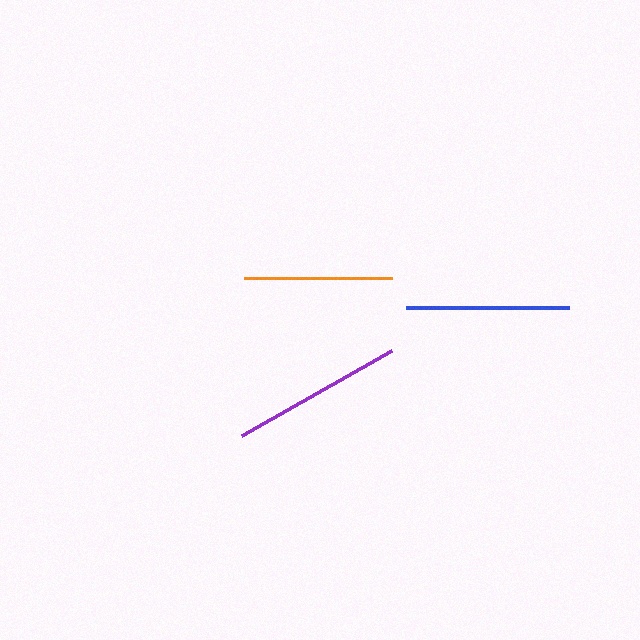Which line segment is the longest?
The purple line is the longest at approximately 172 pixels.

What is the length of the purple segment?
The purple segment is approximately 172 pixels long.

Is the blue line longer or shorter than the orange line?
The blue line is longer than the orange line.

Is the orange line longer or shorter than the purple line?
The purple line is longer than the orange line.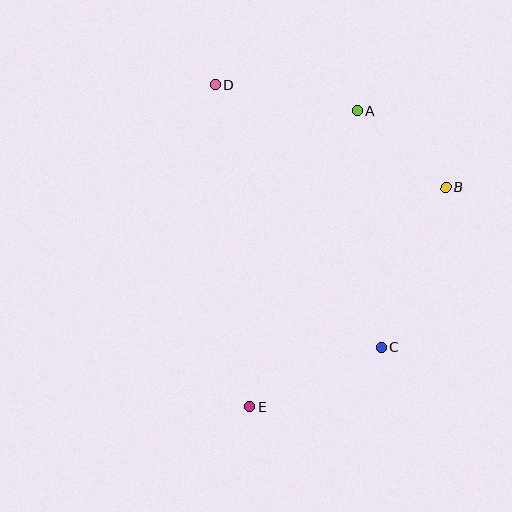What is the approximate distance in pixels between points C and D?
The distance between C and D is approximately 310 pixels.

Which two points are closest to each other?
Points A and B are closest to each other.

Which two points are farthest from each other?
Points D and E are farthest from each other.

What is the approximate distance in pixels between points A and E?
The distance between A and E is approximately 315 pixels.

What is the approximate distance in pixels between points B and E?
The distance between B and E is approximately 294 pixels.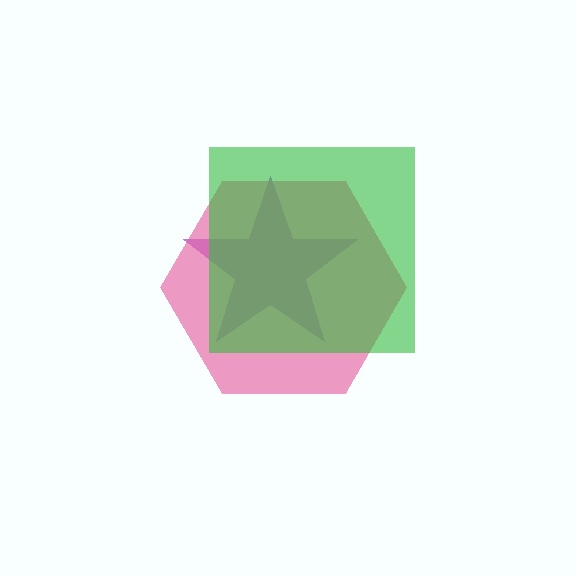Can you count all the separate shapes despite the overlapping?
Yes, there are 3 separate shapes.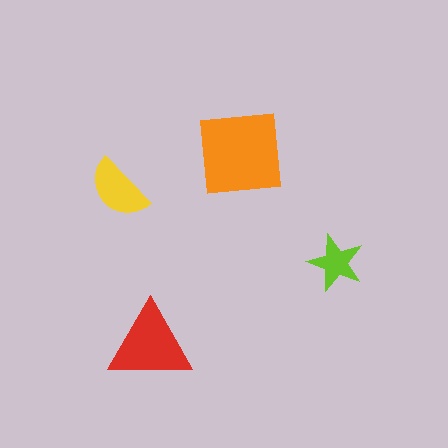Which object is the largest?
The orange square.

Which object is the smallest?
The lime star.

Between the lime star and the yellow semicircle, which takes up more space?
The yellow semicircle.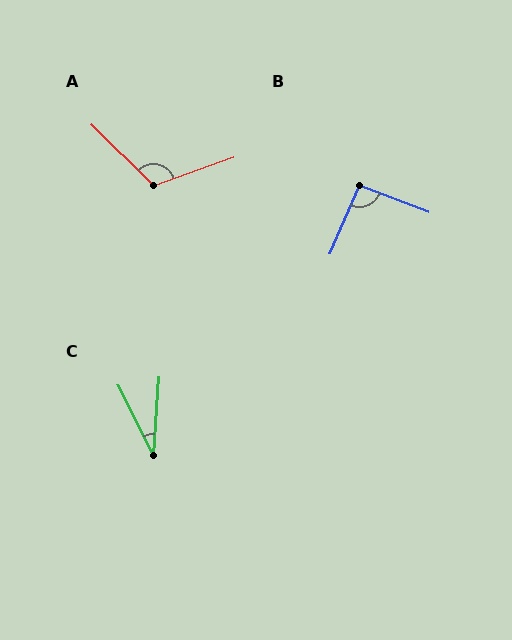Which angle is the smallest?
C, at approximately 31 degrees.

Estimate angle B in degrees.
Approximately 92 degrees.